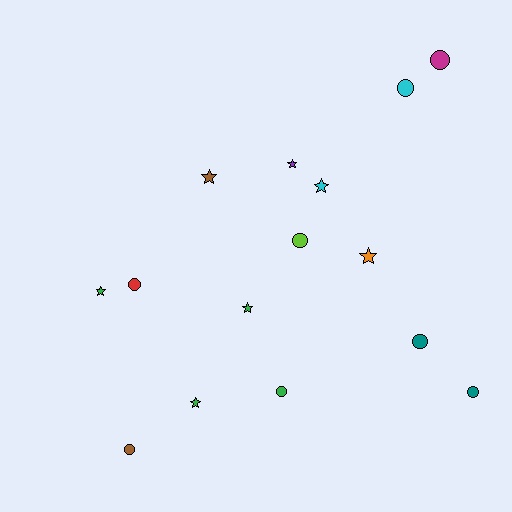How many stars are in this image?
There are 7 stars.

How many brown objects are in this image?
There are 2 brown objects.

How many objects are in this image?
There are 15 objects.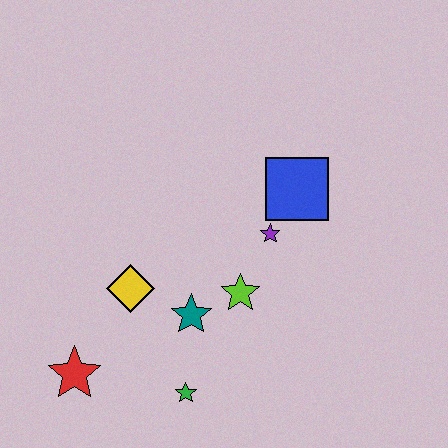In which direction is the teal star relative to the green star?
The teal star is above the green star.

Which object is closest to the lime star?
The teal star is closest to the lime star.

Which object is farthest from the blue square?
The red star is farthest from the blue square.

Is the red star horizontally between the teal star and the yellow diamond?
No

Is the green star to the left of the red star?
No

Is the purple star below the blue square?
Yes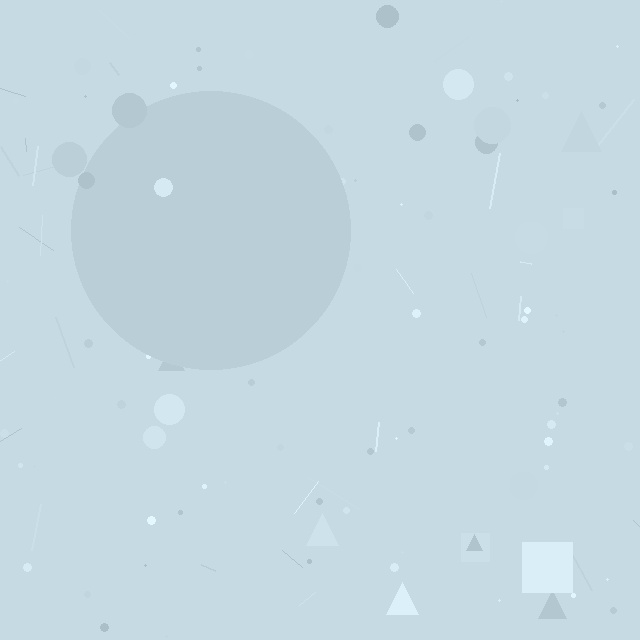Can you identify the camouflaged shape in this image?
The camouflaged shape is a circle.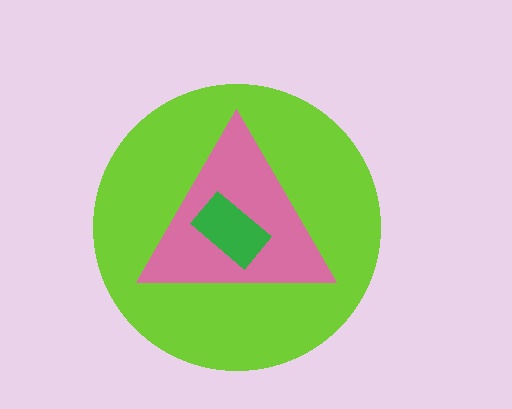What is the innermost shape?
The green rectangle.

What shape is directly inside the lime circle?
The pink triangle.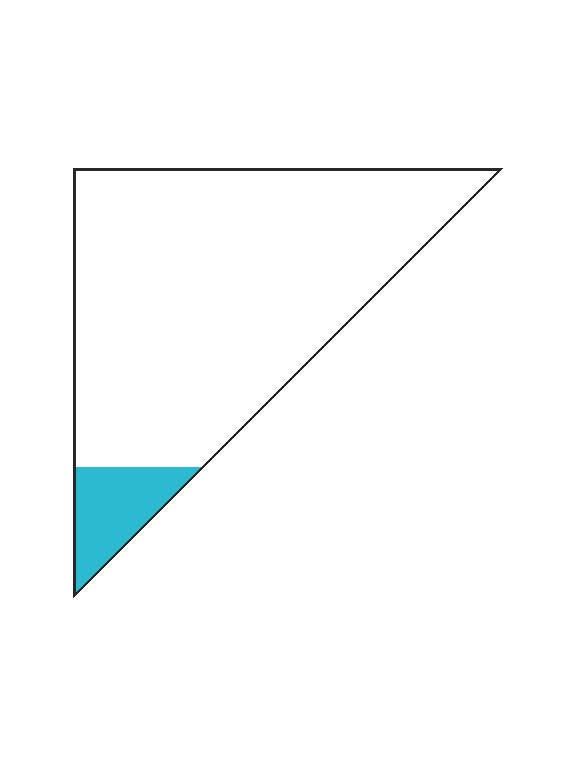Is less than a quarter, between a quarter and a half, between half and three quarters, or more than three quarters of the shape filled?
Less than a quarter.